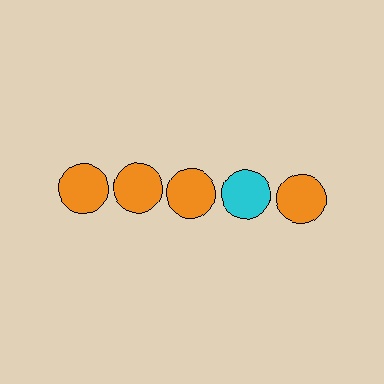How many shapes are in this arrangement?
There are 5 shapes arranged in a grid pattern.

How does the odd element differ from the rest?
It has a different color: cyan instead of orange.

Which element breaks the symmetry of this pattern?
The cyan circle in the top row, second from right column breaks the symmetry. All other shapes are orange circles.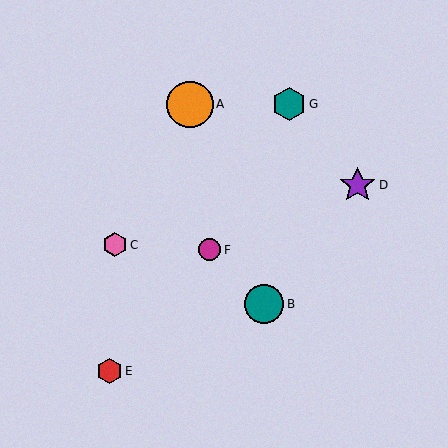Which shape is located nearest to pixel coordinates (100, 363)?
The red hexagon (labeled E) at (109, 371) is nearest to that location.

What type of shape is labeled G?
Shape G is a teal hexagon.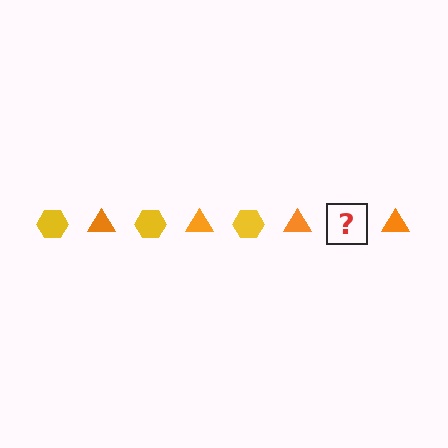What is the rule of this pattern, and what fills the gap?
The rule is that the pattern alternates between yellow hexagon and orange triangle. The gap should be filled with a yellow hexagon.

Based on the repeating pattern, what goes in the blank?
The blank should be a yellow hexagon.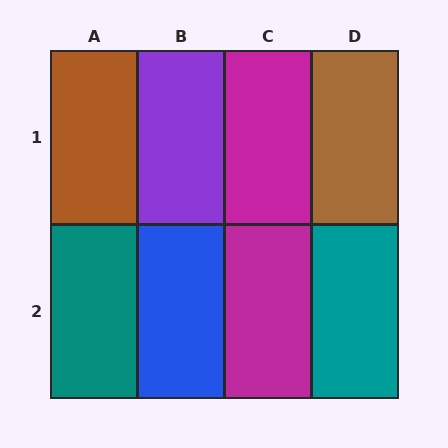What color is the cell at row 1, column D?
Brown.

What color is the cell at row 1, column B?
Purple.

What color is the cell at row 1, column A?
Brown.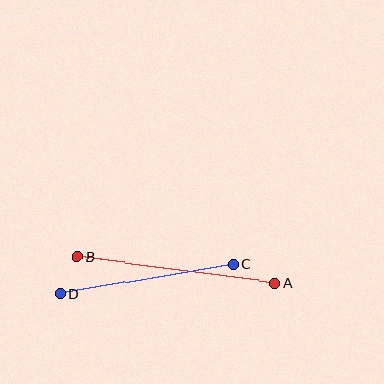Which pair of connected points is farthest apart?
Points A and B are farthest apart.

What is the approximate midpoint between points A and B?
The midpoint is at approximately (176, 270) pixels.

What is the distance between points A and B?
The distance is approximately 199 pixels.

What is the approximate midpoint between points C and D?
The midpoint is at approximately (147, 279) pixels.